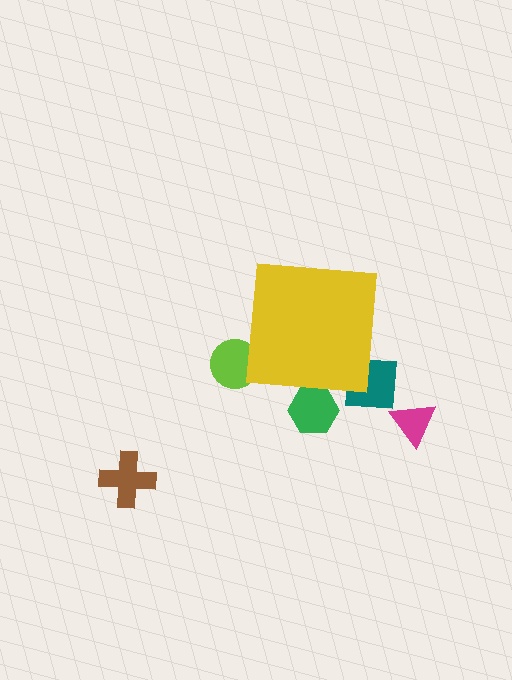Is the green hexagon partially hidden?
Yes, the green hexagon is partially hidden behind the yellow square.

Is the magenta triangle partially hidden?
No, the magenta triangle is fully visible.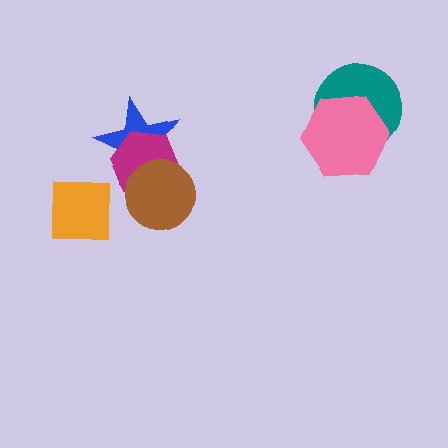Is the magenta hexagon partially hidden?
Yes, it is partially covered by another shape.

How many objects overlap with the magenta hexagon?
2 objects overlap with the magenta hexagon.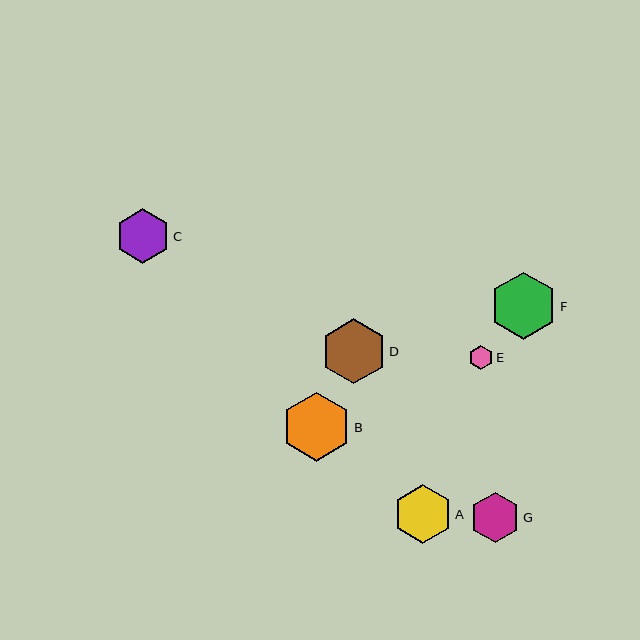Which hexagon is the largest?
Hexagon B is the largest with a size of approximately 69 pixels.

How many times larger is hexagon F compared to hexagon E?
Hexagon F is approximately 2.7 times the size of hexagon E.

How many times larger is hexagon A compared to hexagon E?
Hexagon A is approximately 2.4 times the size of hexagon E.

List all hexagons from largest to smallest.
From largest to smallest: B, F, D, A, C, G, E.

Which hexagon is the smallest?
Hexagon E is the smallest with a size of approximately 24 pixels.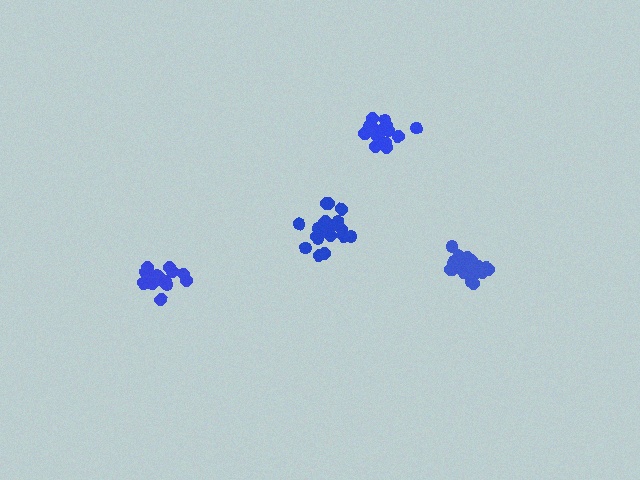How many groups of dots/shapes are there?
There are 4 groups.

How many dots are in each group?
Group 1: 21 dots, Group 2: 18 dots, Group 3: 16 dots, Group 4: 21 dots (76 total).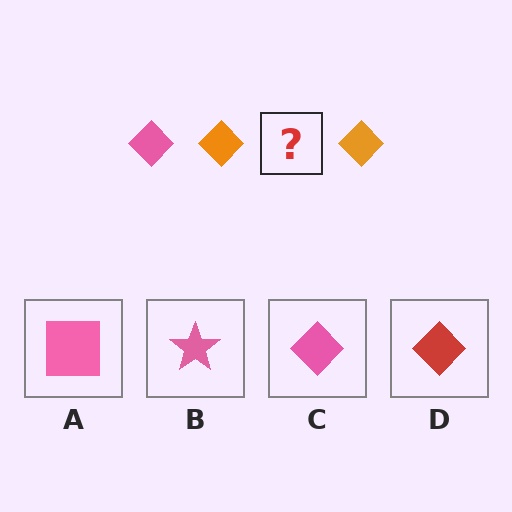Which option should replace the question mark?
Option C.